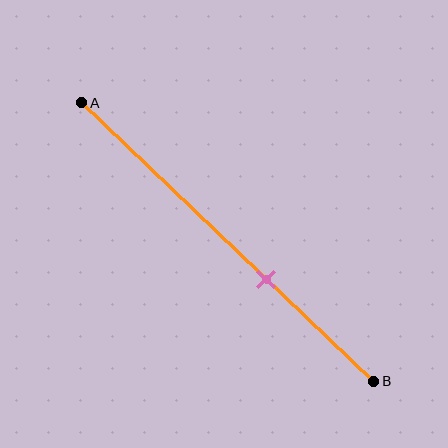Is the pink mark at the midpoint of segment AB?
No, the mark is at about 65% from A, not at the 50% midpoint.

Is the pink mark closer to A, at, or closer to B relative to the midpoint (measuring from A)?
The pink mark is closer to point B than the midpoint of segment AB.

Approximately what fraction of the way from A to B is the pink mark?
The pink mark is approximately 65% of the way from A to B.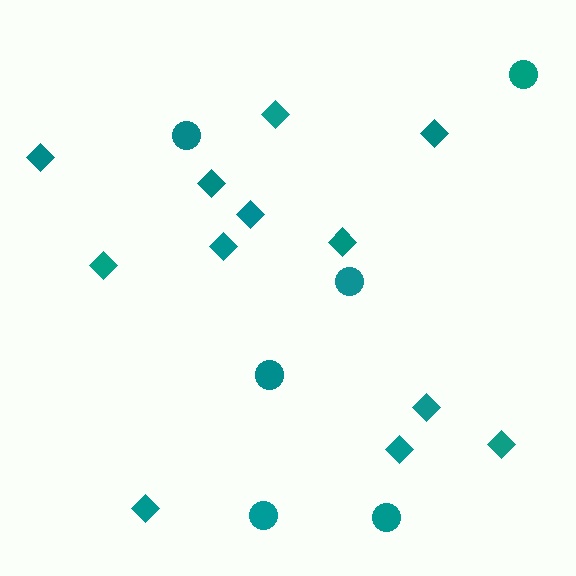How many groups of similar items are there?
There are 2 groups: one group of circles (6) and one group of diamonds (12).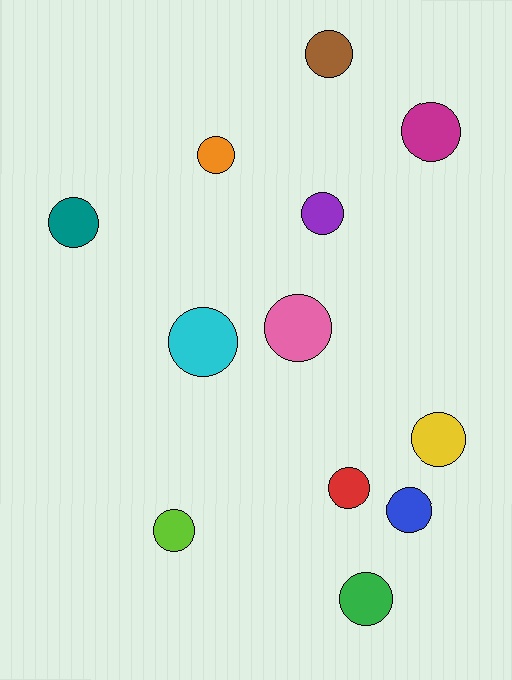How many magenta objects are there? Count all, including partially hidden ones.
There is 1 magenta object.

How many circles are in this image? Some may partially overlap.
There are 12 circles.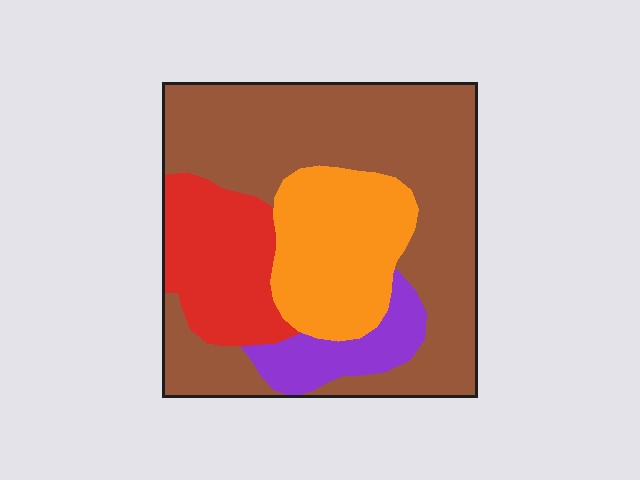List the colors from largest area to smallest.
From largest to smallest: brown, orange, red, purple.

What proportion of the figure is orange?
Orange covers about 20% of the figure.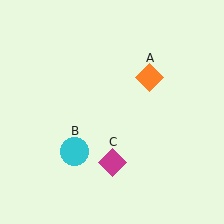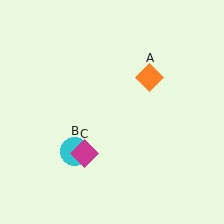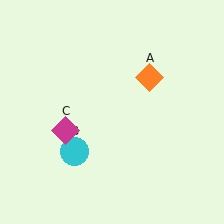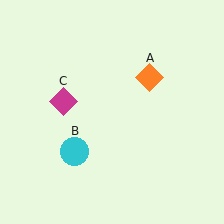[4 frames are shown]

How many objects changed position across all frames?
1 object changed position: magenta diamond (object C).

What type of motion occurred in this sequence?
The magenta diamond (object C) rotated clockwise around the center of the scene.